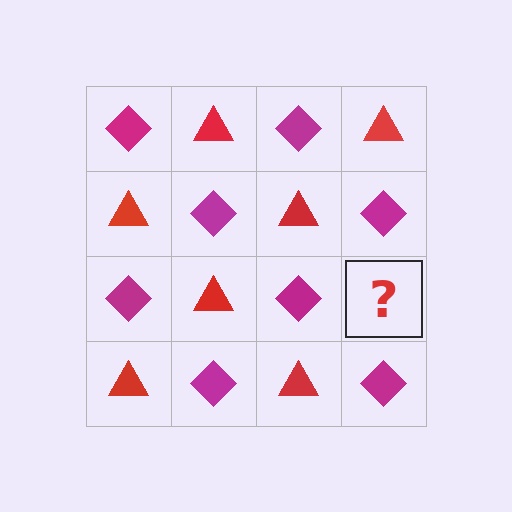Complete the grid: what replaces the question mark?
The question mark should be replaced with a red triangle.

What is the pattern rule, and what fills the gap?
The rule is that it alternates magenta diamond and red triangle in a checkerboard pattern. The gap should be filled with a red triangle.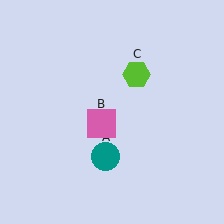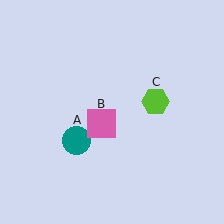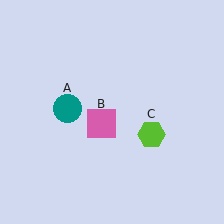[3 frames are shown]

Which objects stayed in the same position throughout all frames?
Pink square (object B) remained stationary.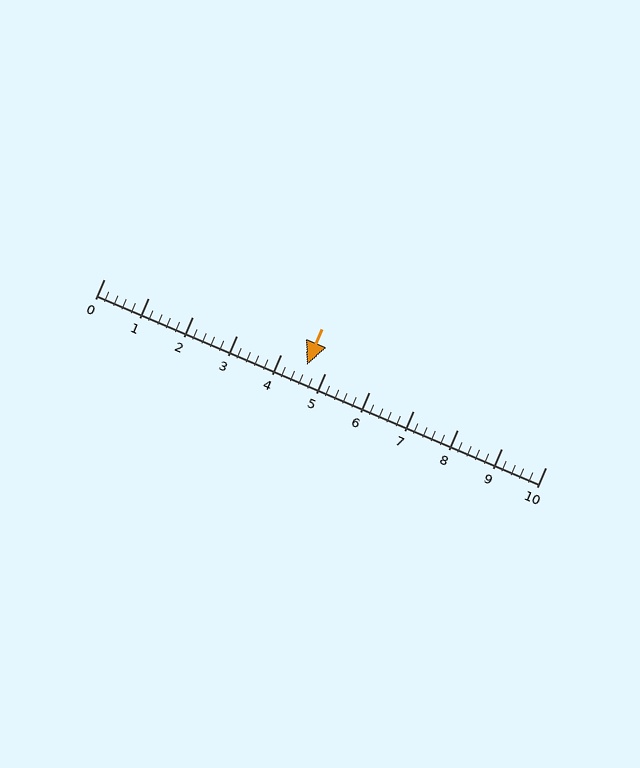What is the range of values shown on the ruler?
The ruler shows values from 0 to 10.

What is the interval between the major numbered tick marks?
The major tick marks are spaced 1 units apart.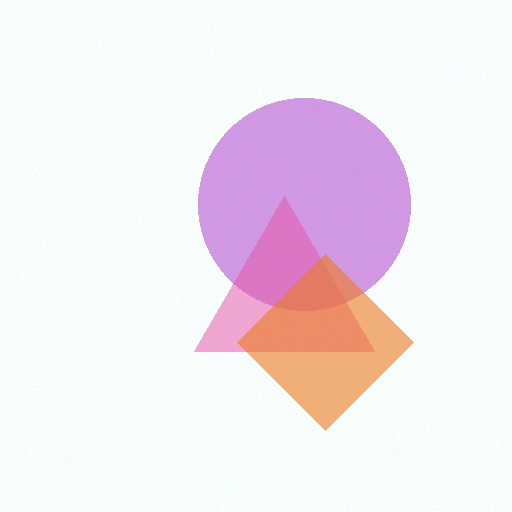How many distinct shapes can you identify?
There are 3 distinct shapes: a purple circle, a pink triangle, an orange diamond.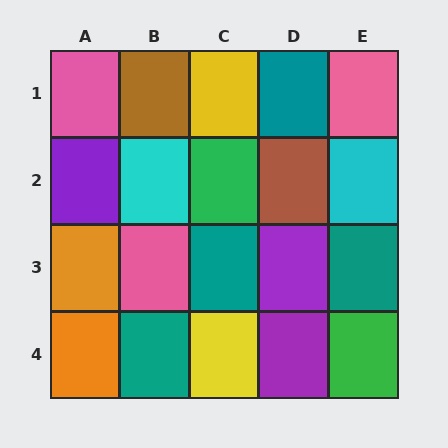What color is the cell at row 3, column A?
Orange.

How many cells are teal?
4 cells are teal.